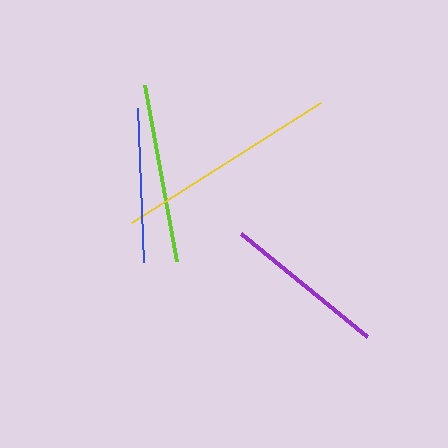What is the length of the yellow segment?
The yellow segment is approximately 224 pixels long.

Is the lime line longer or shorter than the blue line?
The lime line is longer than the blue line.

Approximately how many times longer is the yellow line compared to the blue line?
The yellow line is approximately 1.5 times the length of the blue line.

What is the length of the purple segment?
The purple segment is approximately 162 pixels long.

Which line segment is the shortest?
The blue line is the shortest at approximately 153 pixels.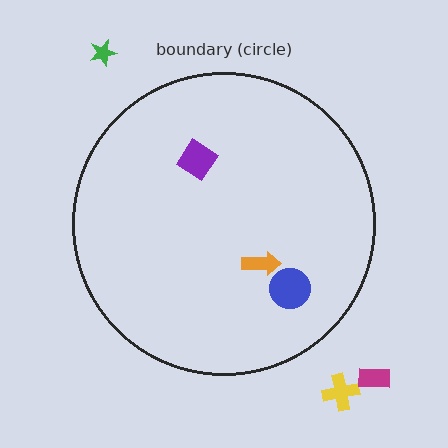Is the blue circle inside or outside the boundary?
Inside.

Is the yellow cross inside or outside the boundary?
Outside.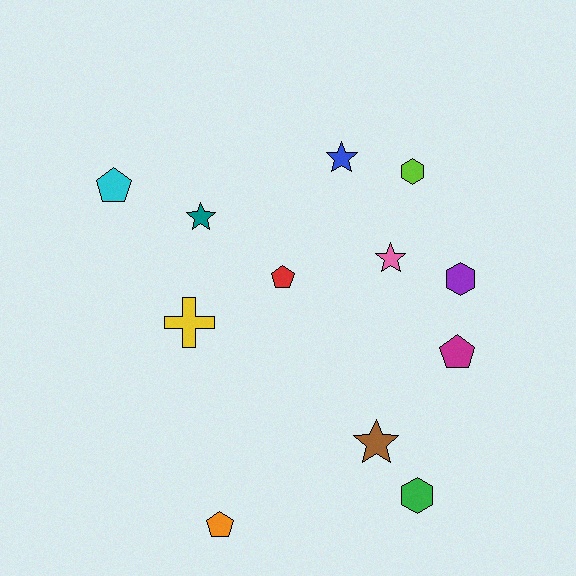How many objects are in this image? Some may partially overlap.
There are 12 objects.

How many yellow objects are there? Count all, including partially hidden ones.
There is 1 yellow object.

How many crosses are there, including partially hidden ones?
There is 1 cross.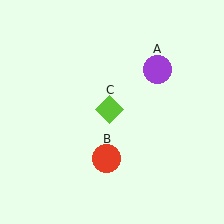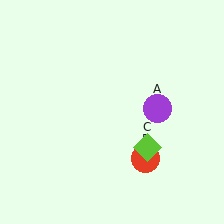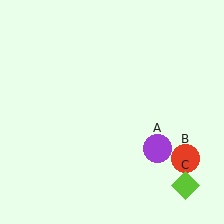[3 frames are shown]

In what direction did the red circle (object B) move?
The red circle (object B) moved right.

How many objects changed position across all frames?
3 objects changed position: purple circle (object A), red circle (object B), lime diamond (object C).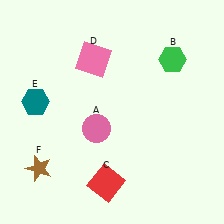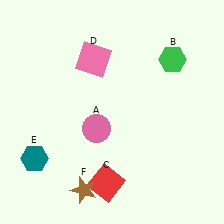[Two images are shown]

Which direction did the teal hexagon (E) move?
The teal hexagon (E) moved down.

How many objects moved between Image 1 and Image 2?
2 objects moved between the two images.